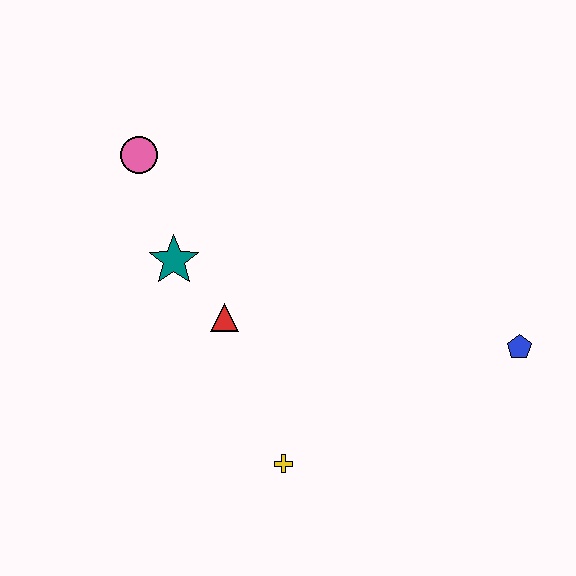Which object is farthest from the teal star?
The blue pentagon is farthest from the teal star.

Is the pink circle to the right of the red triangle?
No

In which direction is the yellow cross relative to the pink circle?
The yellow cross is below the pink circle.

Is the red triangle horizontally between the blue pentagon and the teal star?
Yes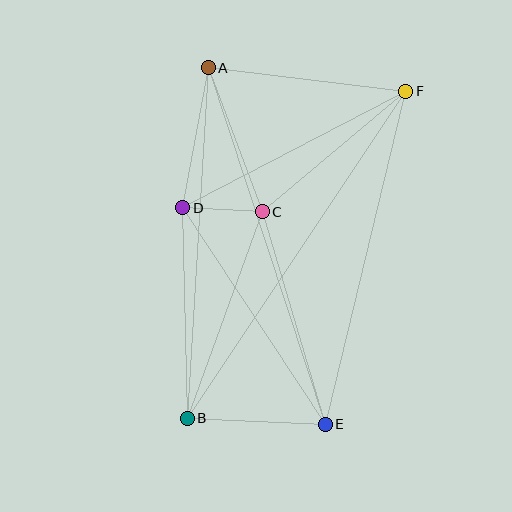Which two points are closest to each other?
Points C and D are closest to each other.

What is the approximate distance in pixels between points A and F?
The distance between A and F is approximately 199 pixels.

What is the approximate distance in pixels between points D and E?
The distance between D and E is approximately 259 pixels.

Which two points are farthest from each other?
Points B and F are farthest from each other.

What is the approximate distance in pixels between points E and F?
The distance between E and F is approximately 343 pixels.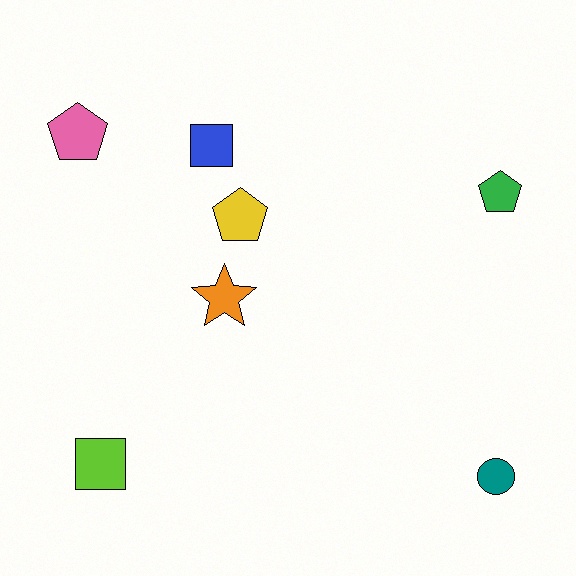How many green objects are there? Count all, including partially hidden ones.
There is 1 green object.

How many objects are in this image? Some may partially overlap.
There are 7 objects.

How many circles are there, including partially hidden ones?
There is 1 circle.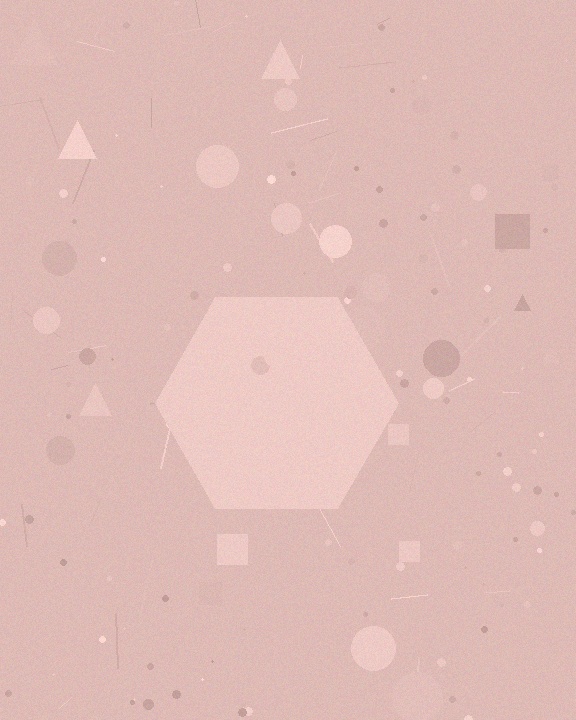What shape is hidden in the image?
A hexagon is hidden in the image.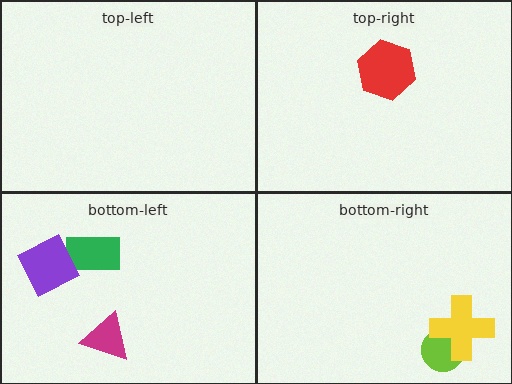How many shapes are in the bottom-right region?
2.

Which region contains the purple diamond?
The bottom-left region.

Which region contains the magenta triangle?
The bottom-left region.